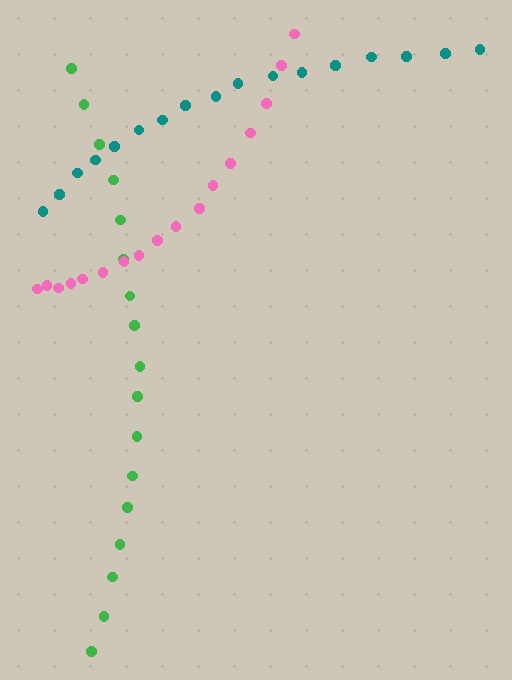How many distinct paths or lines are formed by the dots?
There are 3 distinct paths.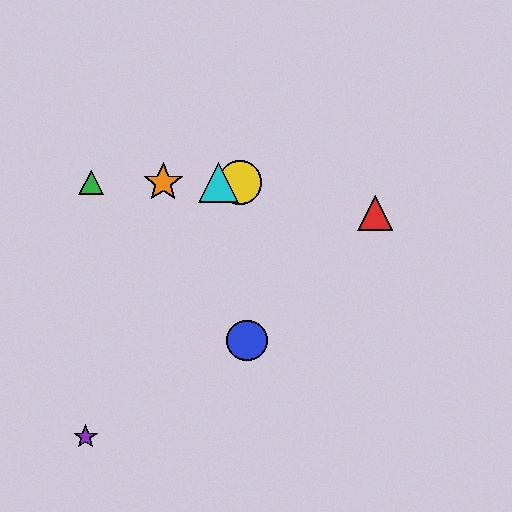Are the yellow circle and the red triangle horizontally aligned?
No, the yellow circle is at y≈183 and the red triangle is at y≈213.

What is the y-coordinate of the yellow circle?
The yellow circle is at y≈183.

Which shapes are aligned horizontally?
The green triangle, the yellow circle, the orange star, the cyan triangle are aligned horizontally.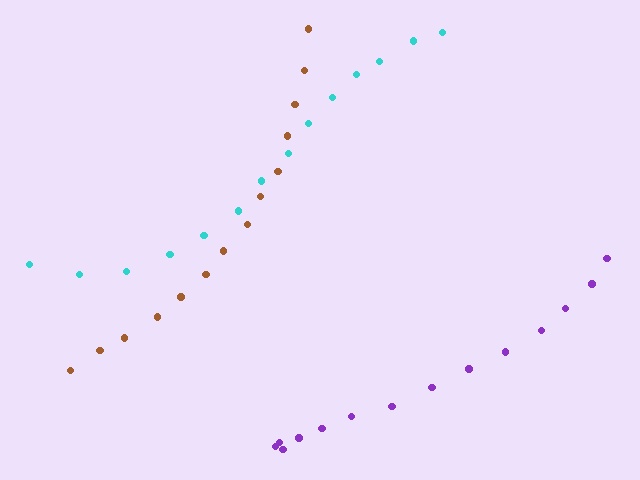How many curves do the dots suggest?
There are 3 distinct paths.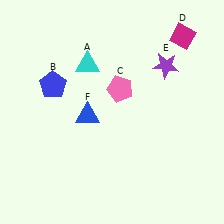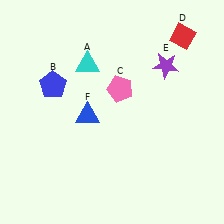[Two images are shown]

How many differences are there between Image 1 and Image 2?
There is 1 difference between the two images.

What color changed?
The diamond (D) changed from magenta in Image 1 to red in Image 2.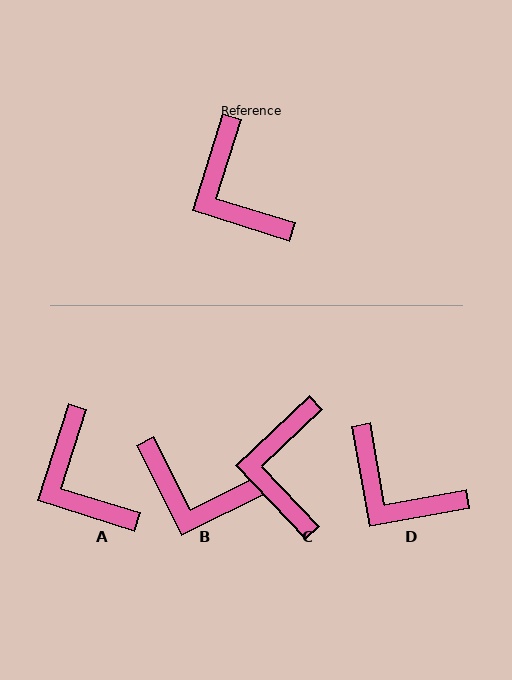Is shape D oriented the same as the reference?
No, it is off by about 27 degrees.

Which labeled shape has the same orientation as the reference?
A.